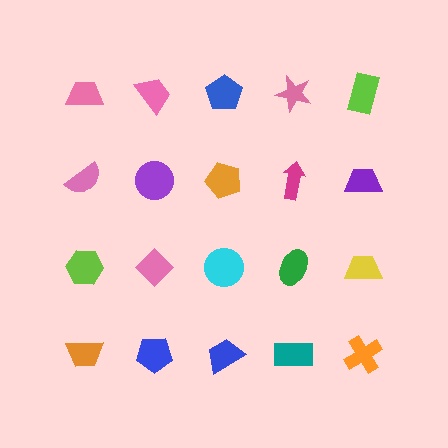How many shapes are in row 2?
5 shapes.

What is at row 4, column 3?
A blue trapezoid.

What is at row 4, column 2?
A blue pentagon.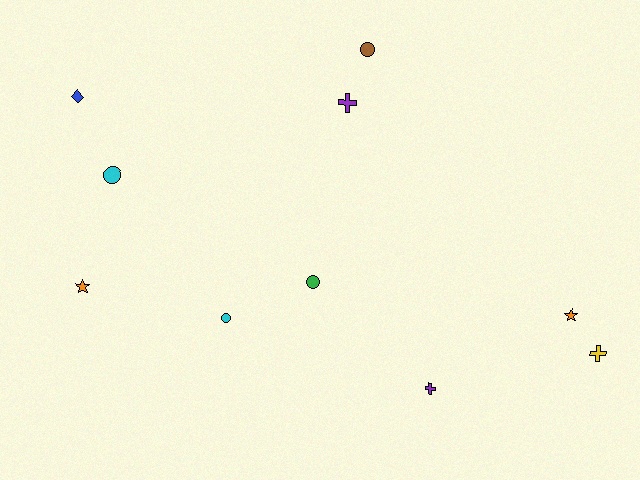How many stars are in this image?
There are 2 stars.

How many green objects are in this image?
There is 1 green object.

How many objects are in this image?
There are 10 objects.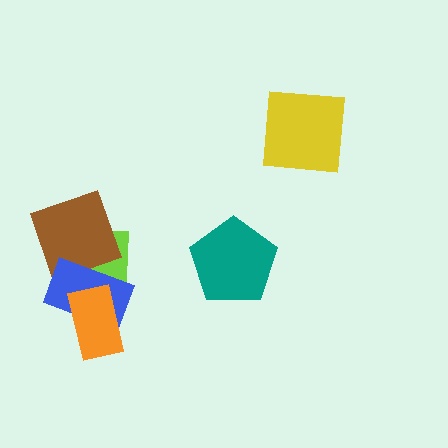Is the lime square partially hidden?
Yes, it is partially covered by another shape.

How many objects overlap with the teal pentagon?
0 objects overlap with the teal pentagon.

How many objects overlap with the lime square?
3 objects overlap with the lime square.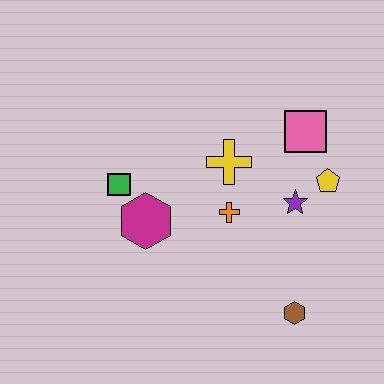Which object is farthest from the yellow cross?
The brown hexagon is farthest from the yellow cross.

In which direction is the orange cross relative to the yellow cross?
The orange cross is below the yellow cross.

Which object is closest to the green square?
The magenta hexagon is closest to the green square.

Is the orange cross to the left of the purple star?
Yes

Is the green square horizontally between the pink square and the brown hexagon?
No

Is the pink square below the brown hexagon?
No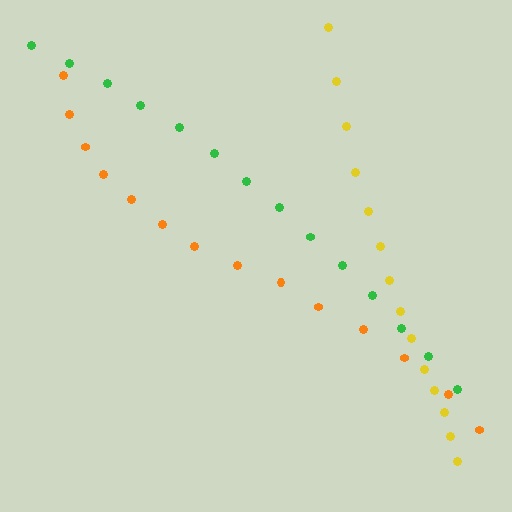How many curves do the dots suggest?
There are 3 distinct paths.